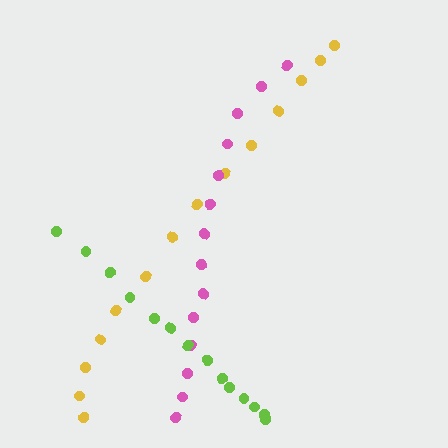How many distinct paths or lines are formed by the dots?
There are 3 distinct paths.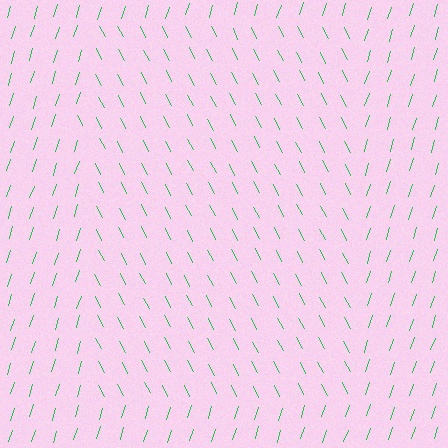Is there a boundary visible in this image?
Yes, there is a texture boundary formed by a change in line orientation.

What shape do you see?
I see a rectangle.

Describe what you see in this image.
The image is filled with small green line segments. A rectangle region in the image has lines oriented differently from the surrounding lines, creating a visible texture boundary.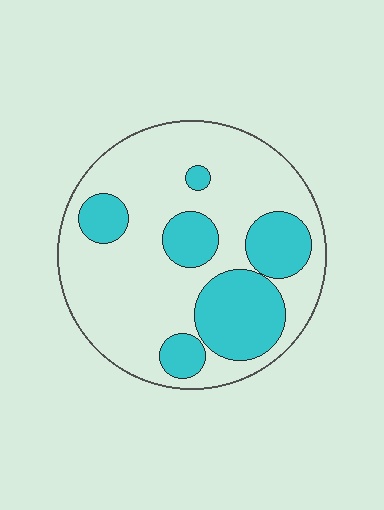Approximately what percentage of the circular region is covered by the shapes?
Approximately 30%.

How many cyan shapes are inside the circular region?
6.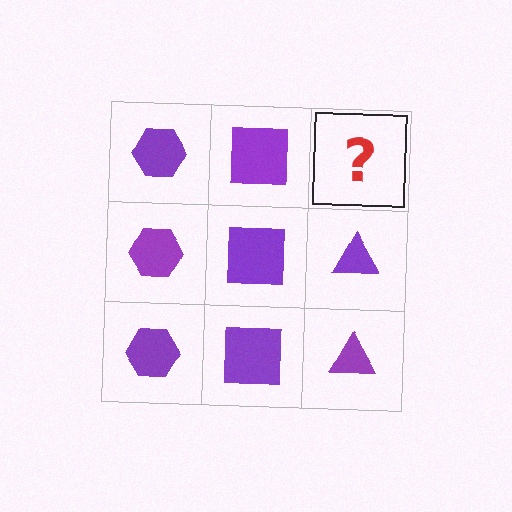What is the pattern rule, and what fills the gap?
The rule is that each column has a consistent shape. The gap should be filled with a purple triangle.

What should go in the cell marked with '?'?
The missing cell should contain a purple triangle.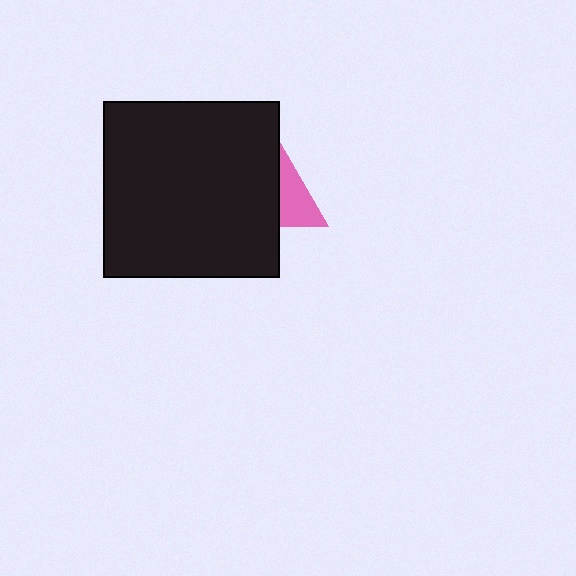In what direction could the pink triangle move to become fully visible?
The pink triangle could move right. That would shift it out from behind the black square entirely.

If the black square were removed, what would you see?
You would see the complete pink triangle.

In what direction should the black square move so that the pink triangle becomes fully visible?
The black square should move left. That is the shortest direction to clear the overlap and leave the pink triangle fully visible.